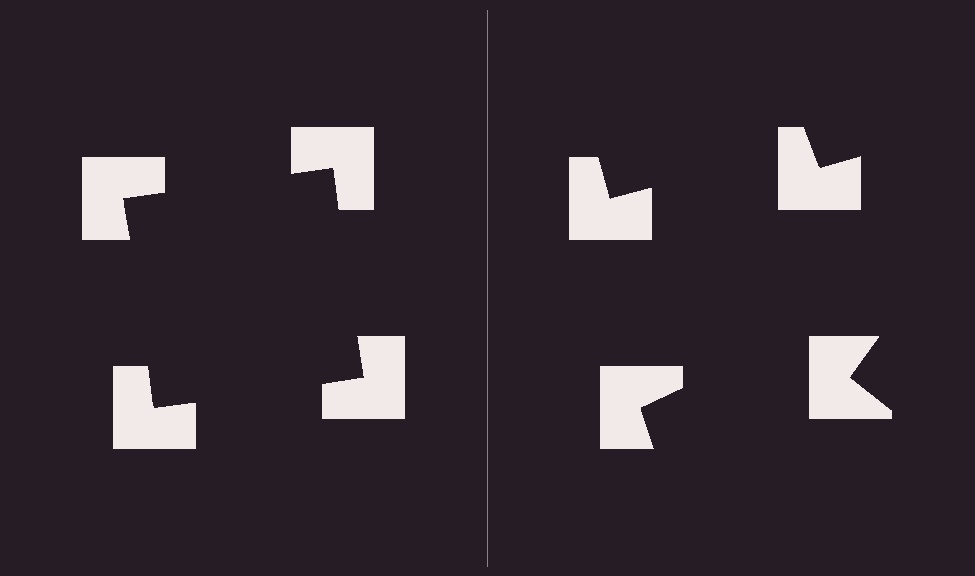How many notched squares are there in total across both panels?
8 — 4 on each side.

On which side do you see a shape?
An illusory square appears on the left side. On the right side the wedge cuts are rotated, so no coherent shape forms.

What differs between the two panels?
The notched squares are positioned identically on both sides; only the wedge orientations differ. On the left they align to a square; on the right they are misaligned.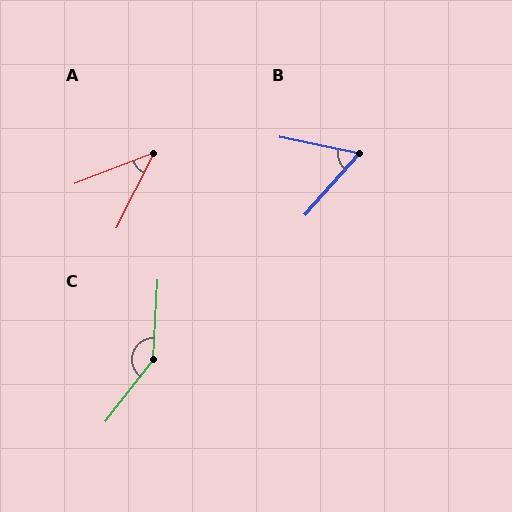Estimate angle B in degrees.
Approximately 60 degrees.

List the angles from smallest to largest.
A (42°), B (60°), C (145°).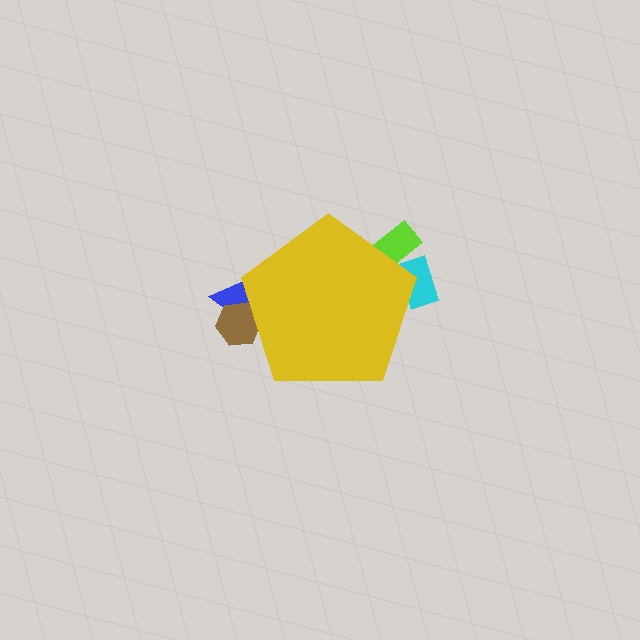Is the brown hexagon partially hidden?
Yes, the brown hexagon is partially hidden behind the yellow pentagon.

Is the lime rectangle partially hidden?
Yes, the lime rectangle is partially hidden behind the yellow pentagon.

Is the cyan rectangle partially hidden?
Yes, the cyan rectangle is partially hidden behind the yellow pentagon.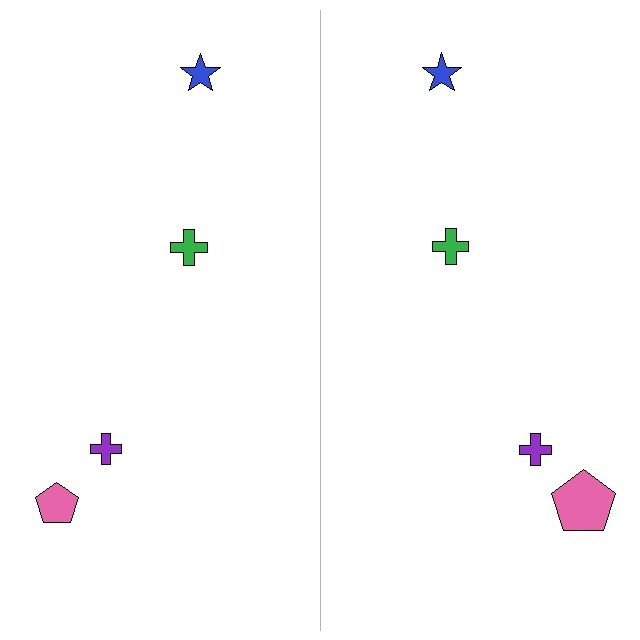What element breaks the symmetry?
The pink pentagon on the right side has a different size than its mirror counterpart.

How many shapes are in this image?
There are 8 shapes in this image.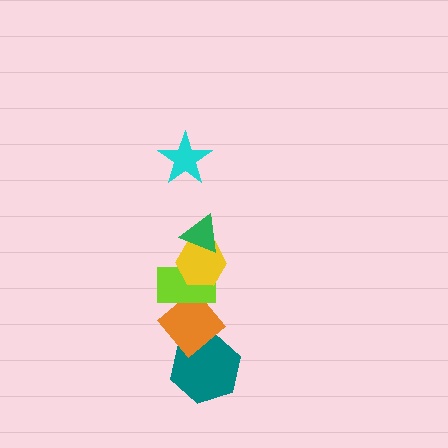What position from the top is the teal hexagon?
The teal hexagon is 6th from the top.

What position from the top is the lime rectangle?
The lime rectangle is 4th from the top.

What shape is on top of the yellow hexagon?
The green triangle is on top of the yellow hexagon.